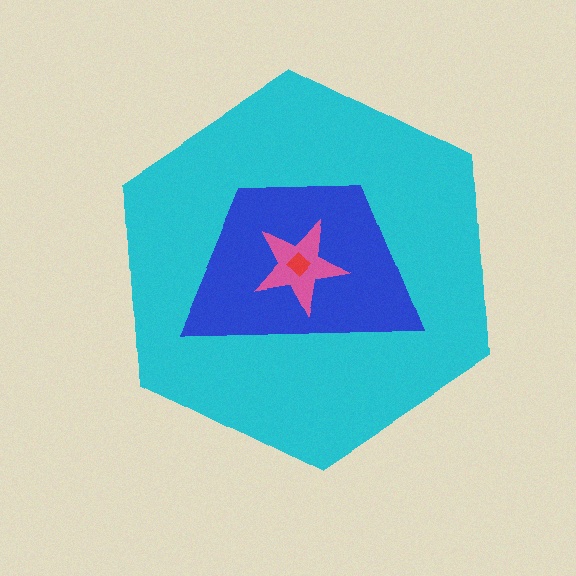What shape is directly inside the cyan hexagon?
The blue trapezoid.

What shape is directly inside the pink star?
The red diamond.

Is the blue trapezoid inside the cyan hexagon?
Yes.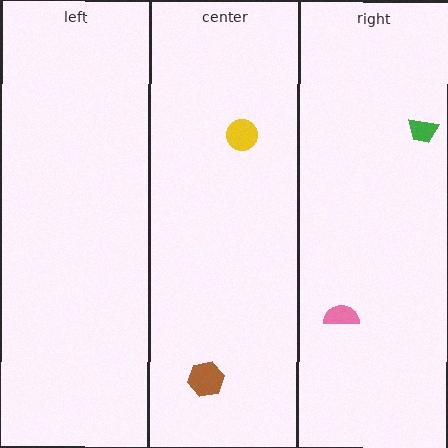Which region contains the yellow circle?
The center region.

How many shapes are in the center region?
2.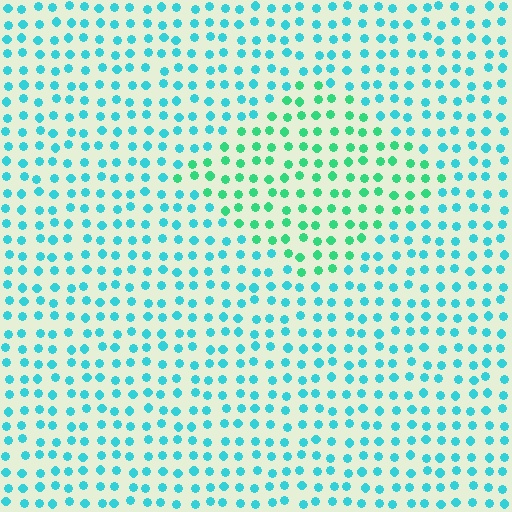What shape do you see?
I see a diamond.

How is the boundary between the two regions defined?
The boundary is defined purely by a slight shift in hue (about 36 degrees). Spacing, size, and orientation are identical on both sides.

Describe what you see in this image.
The image is filled with small cyan elements in a uniform arrangement. A diamond-shaped region is visible where the elements are tinted to a slightly different hue, forming a subtle color boundary.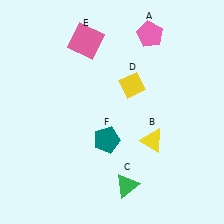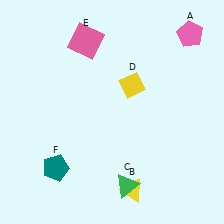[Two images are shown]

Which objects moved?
The objects that moved are: the pink pentagon (A), the yellow triangle (B), the teal pentagon (F).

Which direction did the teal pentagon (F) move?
The teal pentagon (F) moved left.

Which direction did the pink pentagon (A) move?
The pink pentagon (A) moved right.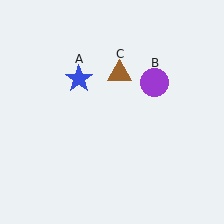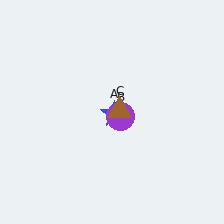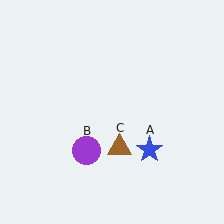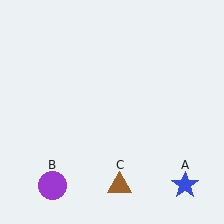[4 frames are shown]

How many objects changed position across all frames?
3 objects changed position: blue star (object A), purple circle (object B), brown triangle (object C).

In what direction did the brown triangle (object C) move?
The brown triangle (object C) moved down.